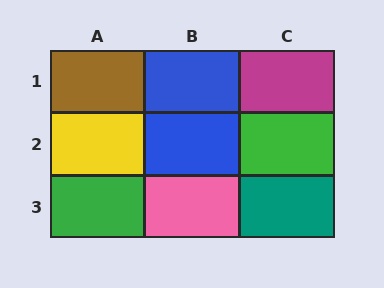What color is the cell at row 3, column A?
Green.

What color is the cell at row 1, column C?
Magenta.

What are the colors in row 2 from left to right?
Yellow, blue, green.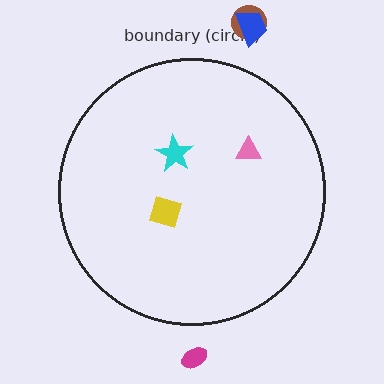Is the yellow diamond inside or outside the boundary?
Inside.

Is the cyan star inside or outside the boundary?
Inside.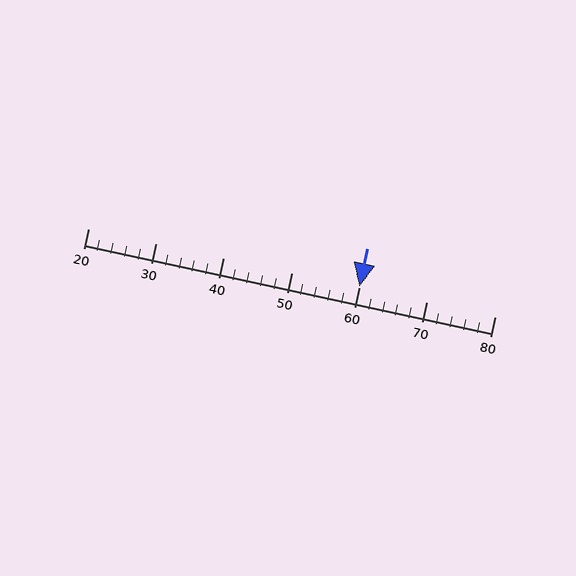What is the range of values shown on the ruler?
The ruler shows values from 20 to 80.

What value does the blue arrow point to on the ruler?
The blue arrow points to approximately 60.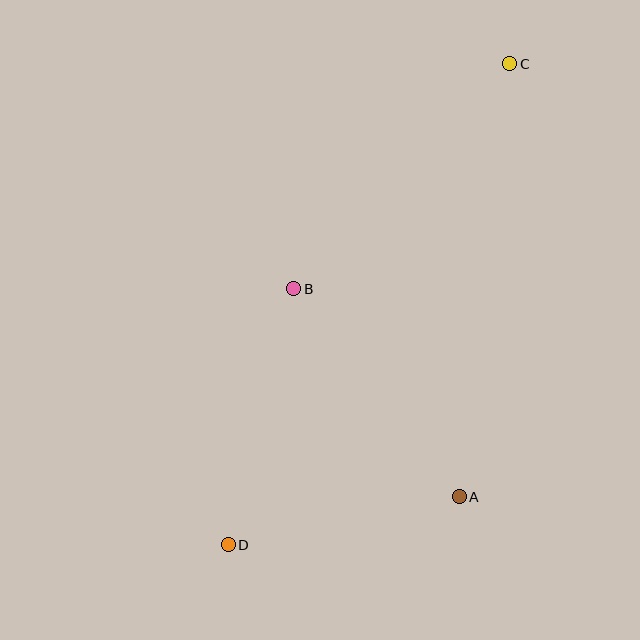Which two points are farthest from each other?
Points C and D are farthest from each other.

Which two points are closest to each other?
Points A and D are closest to each other.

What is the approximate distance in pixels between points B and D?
The distance between B and D is approximately 264 pixels.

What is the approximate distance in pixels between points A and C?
The distance between A and C is approximately 436 pixels.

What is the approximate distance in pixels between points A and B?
The distance between A and B is approximately 265 pixels.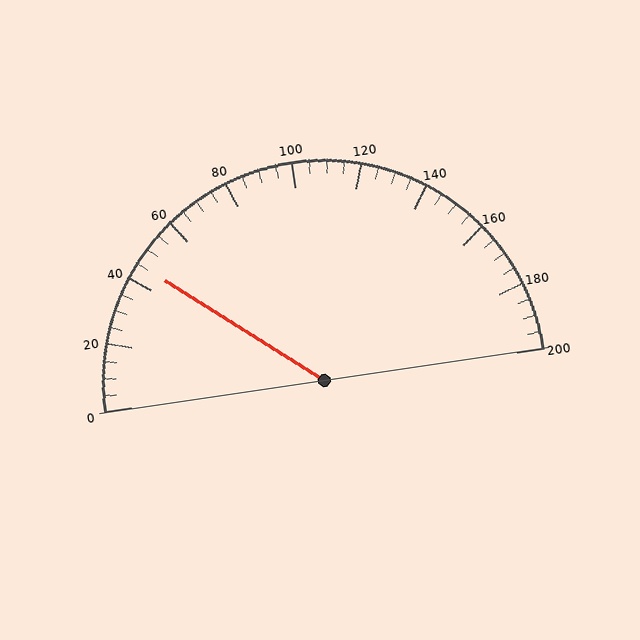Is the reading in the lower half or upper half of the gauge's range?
The reading is in the lower half of the range (0 to 200).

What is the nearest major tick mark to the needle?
The nearest major tick mark is 40.